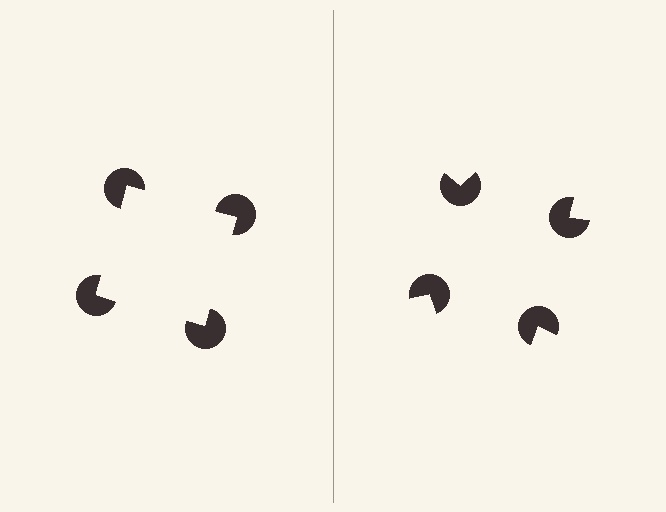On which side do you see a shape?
An illusory square appears on the left side. On the right side the wedge cuts are rotated, so no coherent shape forms.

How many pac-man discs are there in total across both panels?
8 — 4 on each side.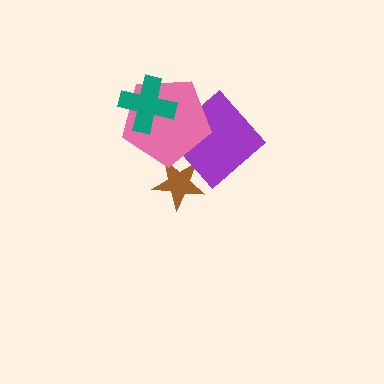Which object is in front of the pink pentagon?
The teal cross is in front of the pink pentagon.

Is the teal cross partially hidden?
No, no other shape covers it.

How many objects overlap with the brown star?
2 objects overlap with the brown star.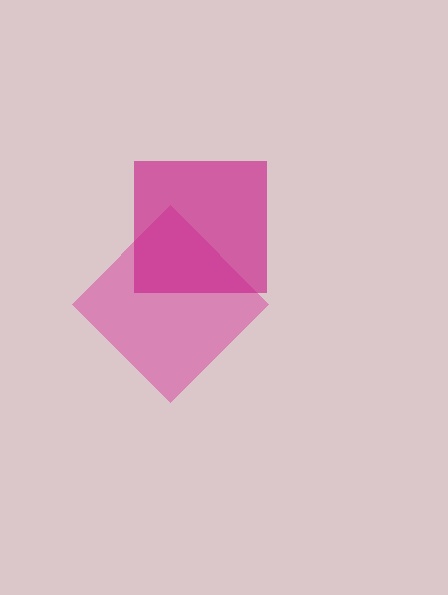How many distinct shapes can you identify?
There are 2 distinct shapes: a pink diamond, a magenta square.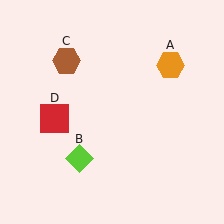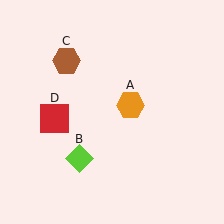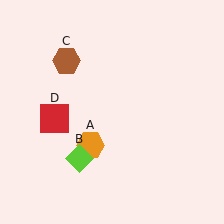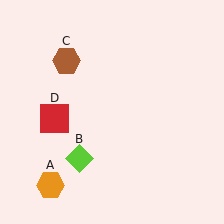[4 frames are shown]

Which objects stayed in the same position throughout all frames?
Lime diamond (object B) and brown hexagon (object C) and red square (object D) remained stationary.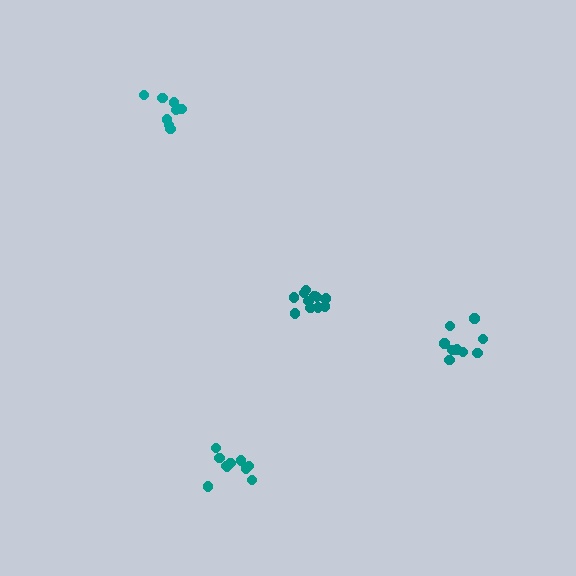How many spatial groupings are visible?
There are 4 spatial groupings.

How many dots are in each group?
Group 1: 12 dots, Group 2: 10 dots, Group 3: 8 dots, Group 4: 9 dots (39 total).